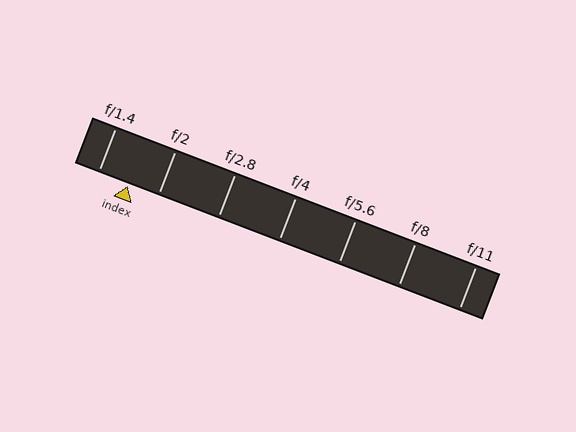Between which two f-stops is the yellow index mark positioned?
The index mark is between f/1.4 and f/2.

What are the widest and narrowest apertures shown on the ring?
The widest aperture shown is f/1.4 and the narrowest is f/11.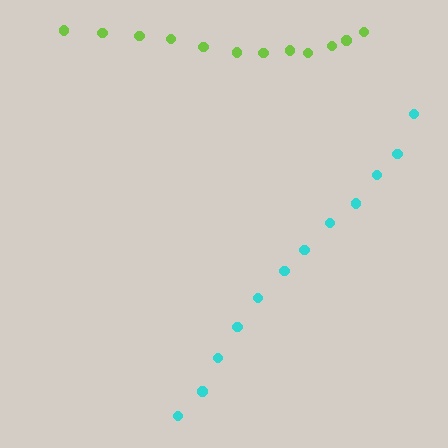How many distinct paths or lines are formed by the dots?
There are 2 distinct paths.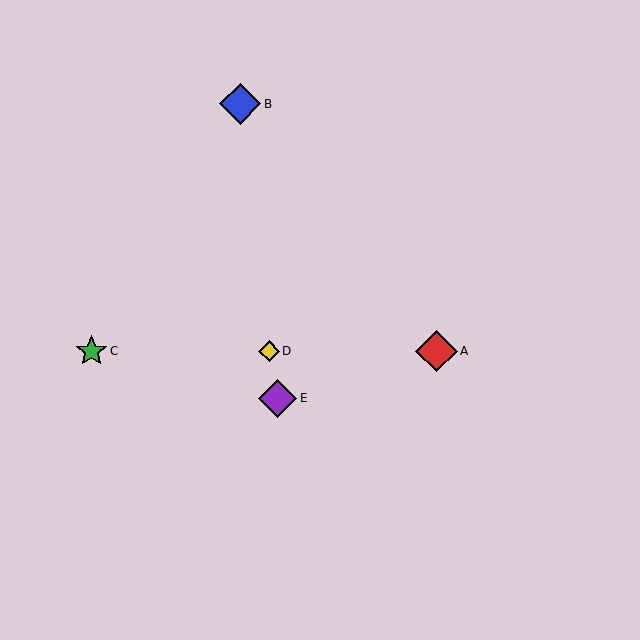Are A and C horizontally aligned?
Yes, both are at y≈351.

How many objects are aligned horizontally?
3 objects (A, C, D) are aligned horizontally.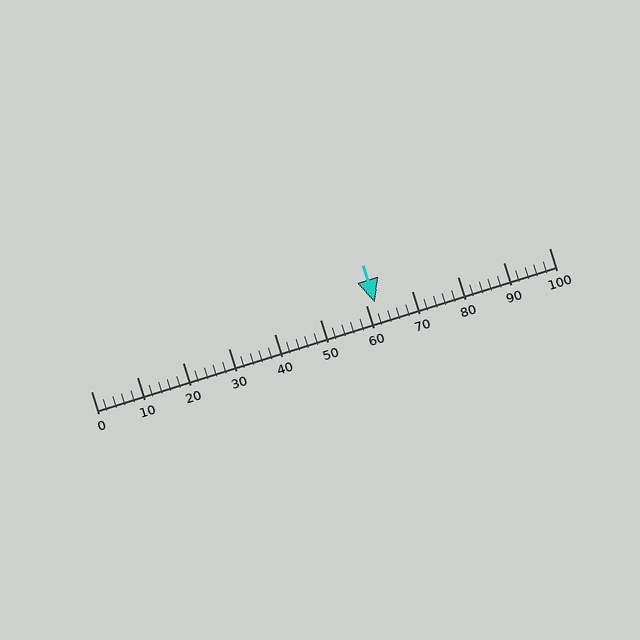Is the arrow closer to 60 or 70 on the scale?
The arrow is closer to 60.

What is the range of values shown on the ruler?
The ruler shows values from 0 to 100.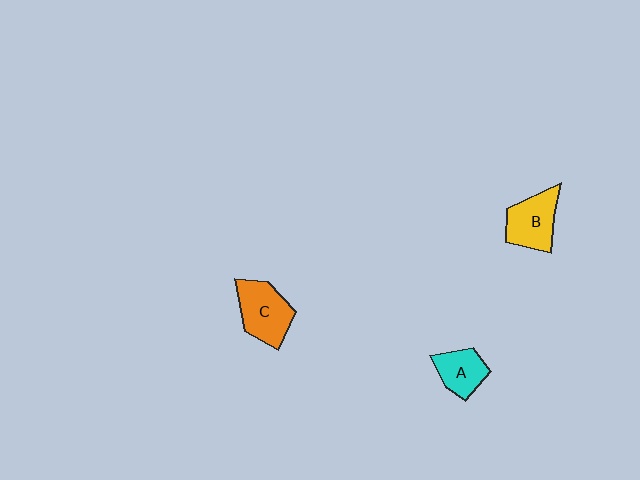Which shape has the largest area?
Shape C (orange).